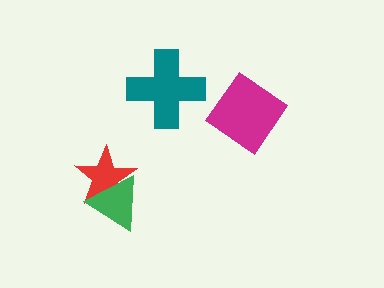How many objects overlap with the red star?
1 object overlaps with the red star.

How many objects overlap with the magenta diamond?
0 objects overlap with the magenta diamond.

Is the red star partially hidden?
Yes, it is partially covered by another shape.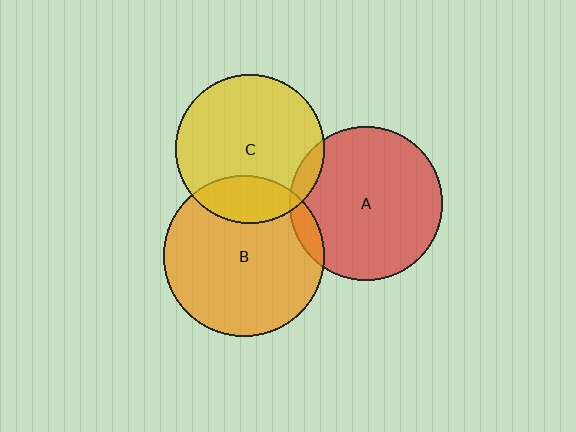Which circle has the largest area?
Circle B (orange).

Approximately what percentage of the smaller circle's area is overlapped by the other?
Approximately 5%.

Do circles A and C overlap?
Yes.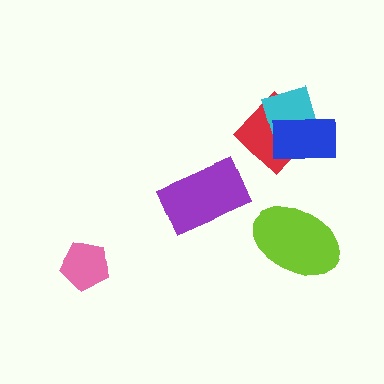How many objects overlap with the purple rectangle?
0 objects overlap with the purple rectangle.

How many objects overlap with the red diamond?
2 objects overlap with the red diamond.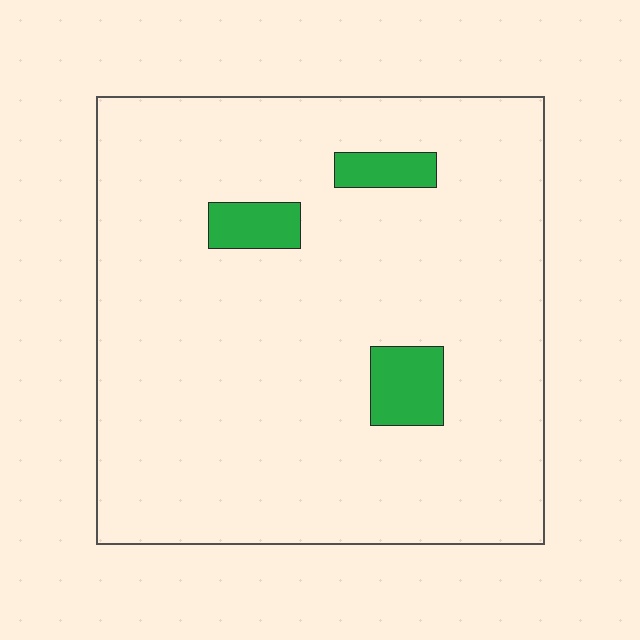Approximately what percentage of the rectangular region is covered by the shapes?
Approximately 5%.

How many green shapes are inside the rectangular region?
3.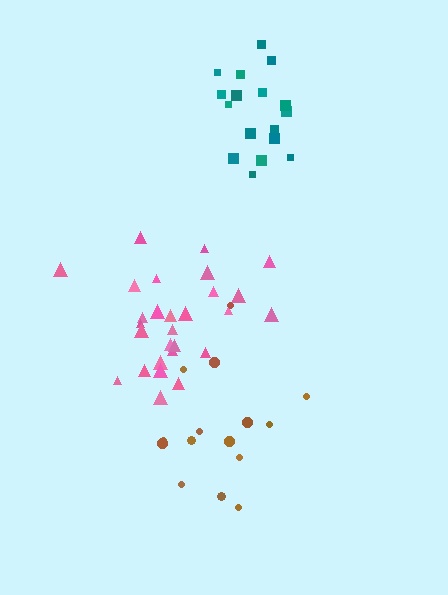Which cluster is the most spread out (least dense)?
Brown.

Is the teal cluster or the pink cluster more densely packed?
Pink.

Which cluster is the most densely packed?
Pink.